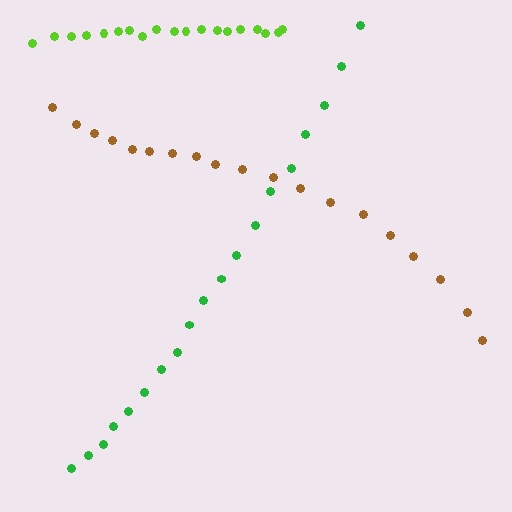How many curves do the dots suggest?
There are 3 distinct paths.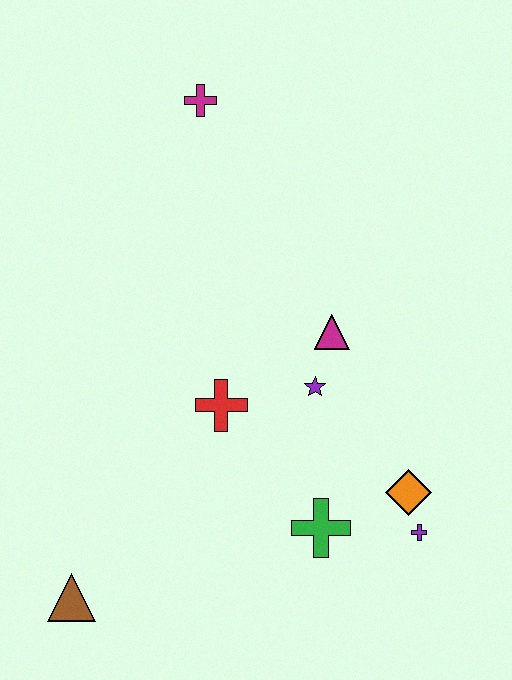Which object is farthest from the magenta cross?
The brown triangle is farthest from the magenta cross.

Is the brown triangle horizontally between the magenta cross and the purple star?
No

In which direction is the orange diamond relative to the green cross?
The orange diamond is to the right of the green cross.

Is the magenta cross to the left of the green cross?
Yes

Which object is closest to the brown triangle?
The red cross is closest to the brown triangle.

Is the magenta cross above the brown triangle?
Yes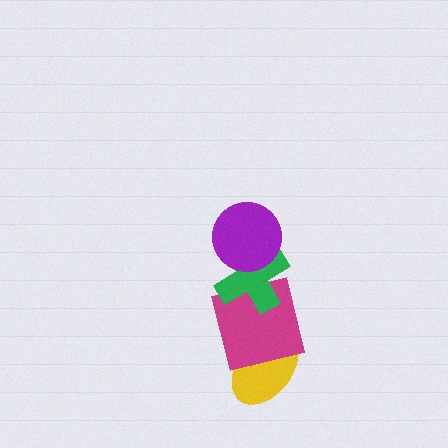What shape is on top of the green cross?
The purple circle is on top of the green cross.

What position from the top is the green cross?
The green cross is 2nd from the top.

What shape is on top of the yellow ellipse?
The magenta square is on top of the yellow ellipse.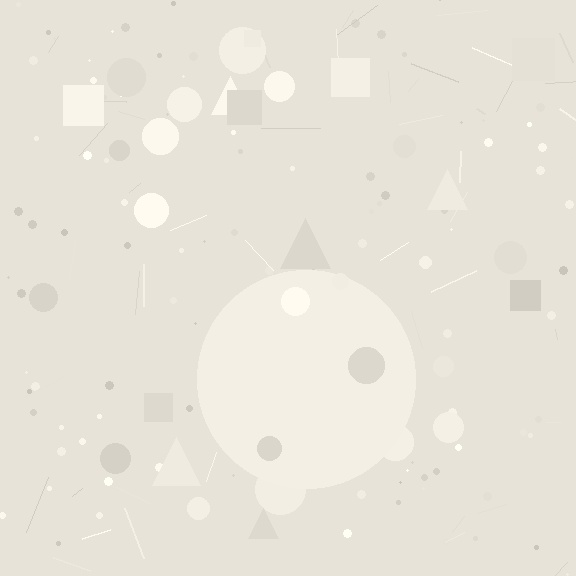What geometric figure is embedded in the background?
A circle is embedded in the background.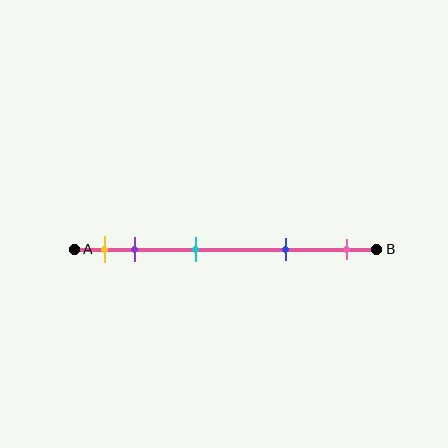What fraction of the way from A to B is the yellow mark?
The yellow mark is approximately 10% (0.1) of the way from A to B.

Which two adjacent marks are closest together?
The yellow and purple marks are the closest adjacent pair.